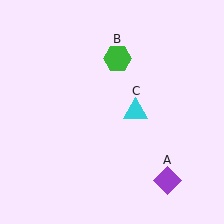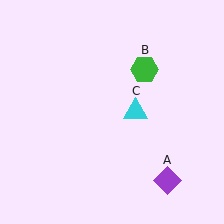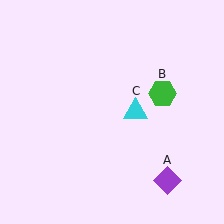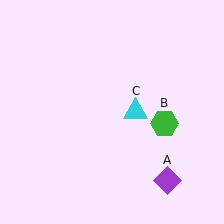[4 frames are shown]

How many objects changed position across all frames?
1 object changed position: green hexagon (object B).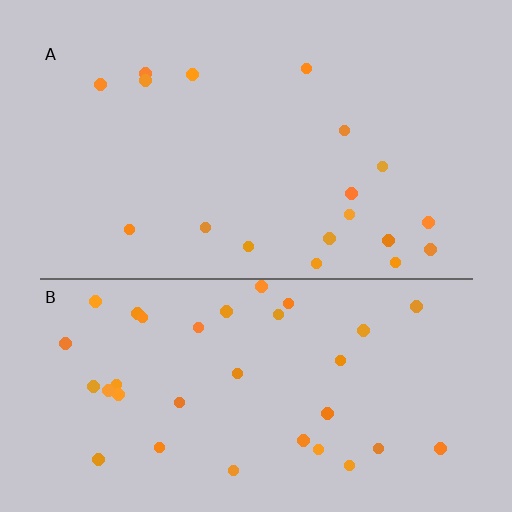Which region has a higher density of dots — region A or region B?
B (the bottom).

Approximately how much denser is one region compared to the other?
Approximately 1.9× — region B over region A.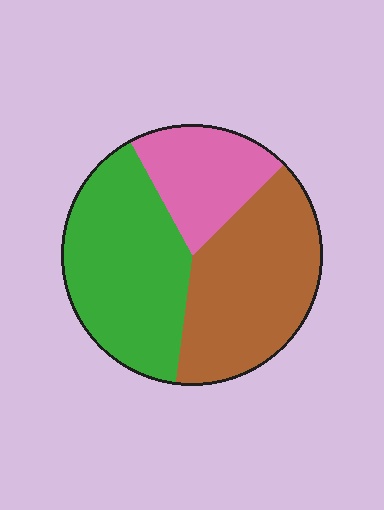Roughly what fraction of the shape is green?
Green takes up about two fifths (2/5) of the shape.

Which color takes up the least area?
Pink, at roughly 20%.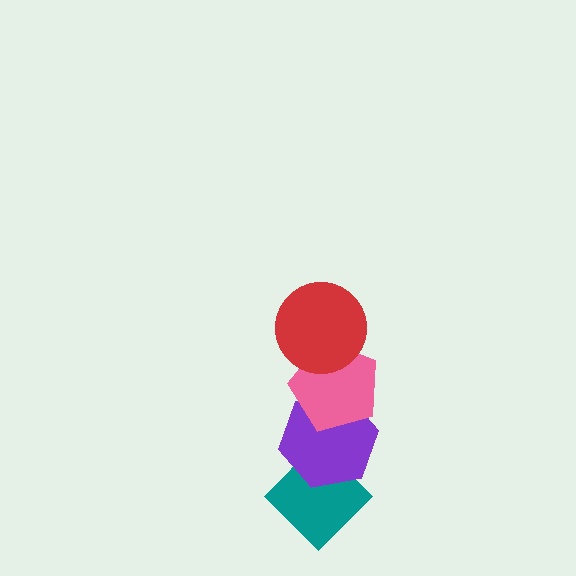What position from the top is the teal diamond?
The teal diamond is 4th from the top.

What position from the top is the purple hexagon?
The purple hexagon is 3rd from the top.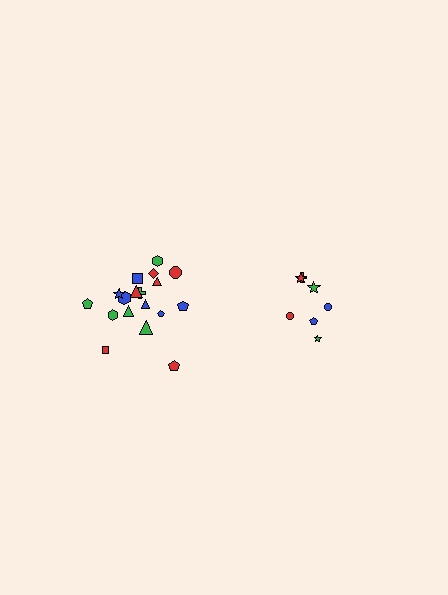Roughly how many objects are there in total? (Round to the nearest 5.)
Roughly 25 objects in total.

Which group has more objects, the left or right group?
The left group.